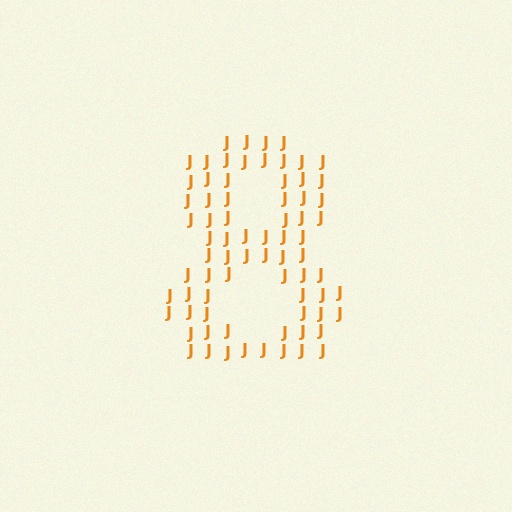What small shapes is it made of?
It is made of small letter J's.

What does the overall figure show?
The overall figure shows the digit 8.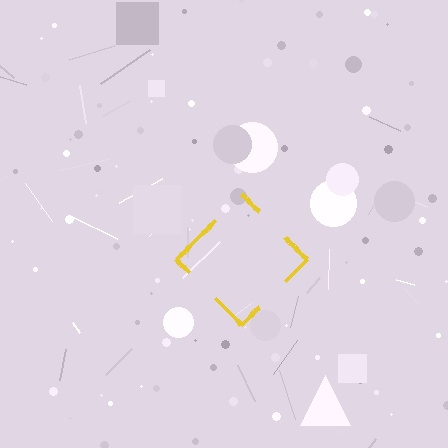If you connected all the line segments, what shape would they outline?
They would outline a diamond.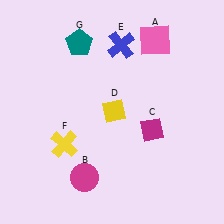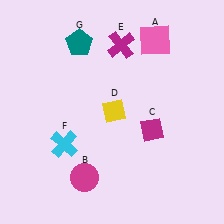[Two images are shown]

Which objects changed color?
E changed from blue to magenta. F changed from yellow to cyan.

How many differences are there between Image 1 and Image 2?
There are 2 differences between the two images.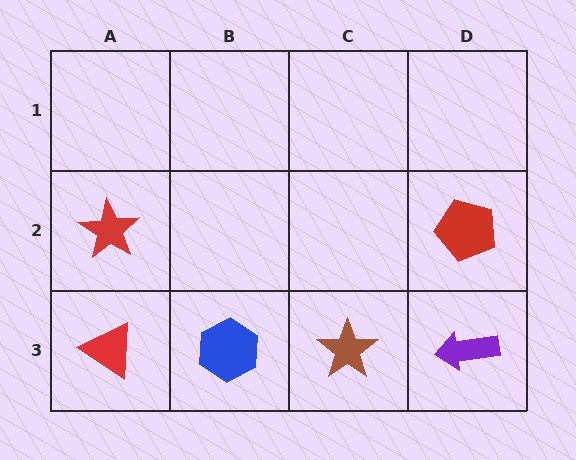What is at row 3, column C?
A brown star.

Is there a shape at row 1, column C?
No, that cell is empty.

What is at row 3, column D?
A purple arrow.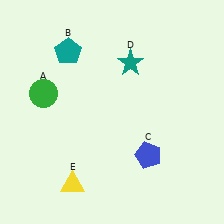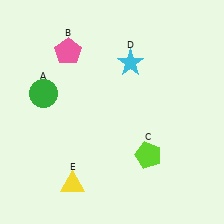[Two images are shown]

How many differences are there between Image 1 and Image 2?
There are 3 differences between the two images.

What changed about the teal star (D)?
In Image 1, D is teal. In Image 2, it changed to cyan.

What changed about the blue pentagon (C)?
In Image 1, C is blue. In Image 2, it changed to lime.